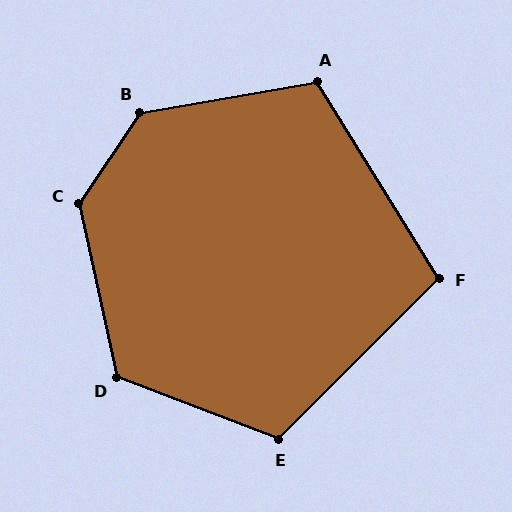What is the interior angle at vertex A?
Approximately 112 degrees (obtuse).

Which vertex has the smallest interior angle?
F, at approximately 103 degrees.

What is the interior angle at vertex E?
Approximately 114 degrees (obtuse).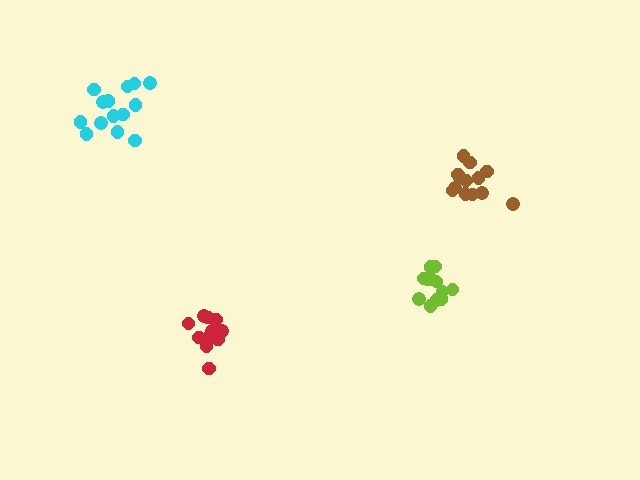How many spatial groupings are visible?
There are 4 spatial groupings.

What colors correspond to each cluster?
The clusters are colored: brown, cyan, red, lime.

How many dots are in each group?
Group 1: 13 dots, Group 2: 14 dots, Group 3: 12 dots, Group 4: 13 dots (52 total).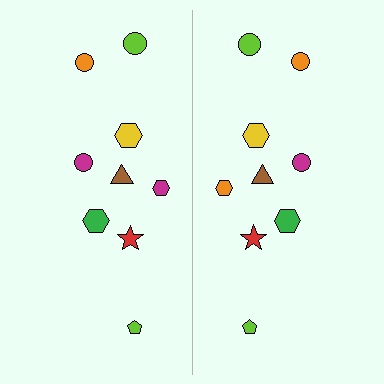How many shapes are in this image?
There are 18 shapes in this image.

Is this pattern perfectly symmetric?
No, the pattern is not perfectly symmetric. The orange hexagon on the right side breaks the symmetry — its mirror counterpart is magenta.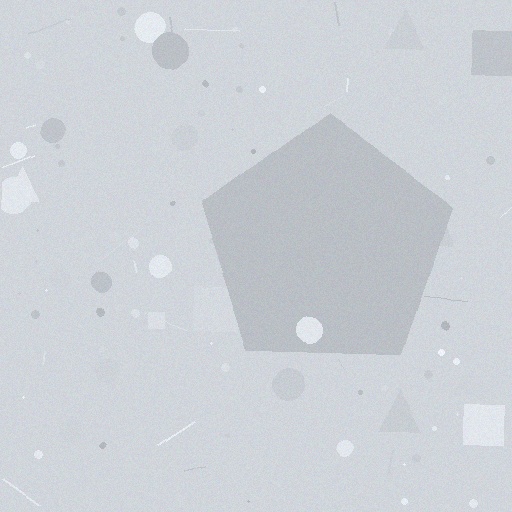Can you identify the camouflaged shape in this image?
The camouflaged shape is a pentagon.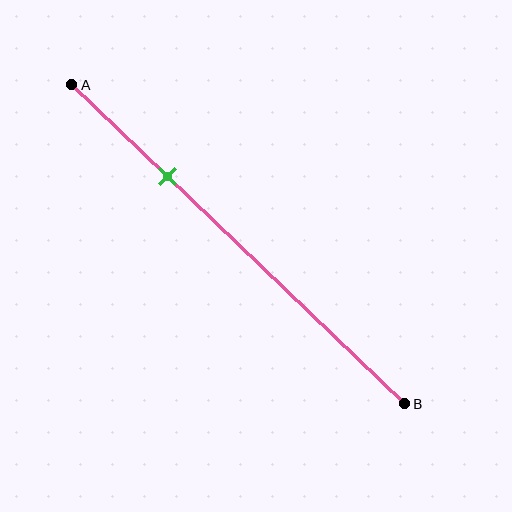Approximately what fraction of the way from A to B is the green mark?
The green mark is approximately 30% of the way from A to B.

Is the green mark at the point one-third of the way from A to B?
No, the mark is at about 30% from A, not at the 33% one-third point.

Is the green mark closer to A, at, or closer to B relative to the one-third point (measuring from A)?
The green mark is closer to point A than the one-third point of segment AB.